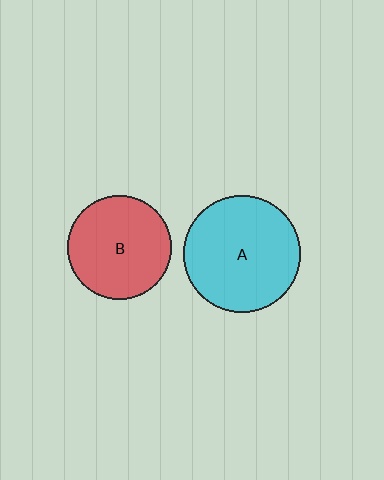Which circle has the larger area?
Circle A (cyan).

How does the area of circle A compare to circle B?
Approximately 1.3 times.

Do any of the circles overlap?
No, none of the circles overlap.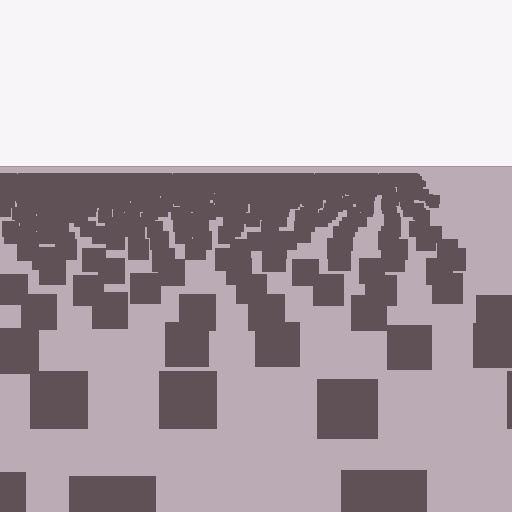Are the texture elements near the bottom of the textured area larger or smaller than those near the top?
Larger. Near the bottom, elements are closer to the viewer and appear at a bigger on-screen size.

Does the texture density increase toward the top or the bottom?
Density increases toward the top.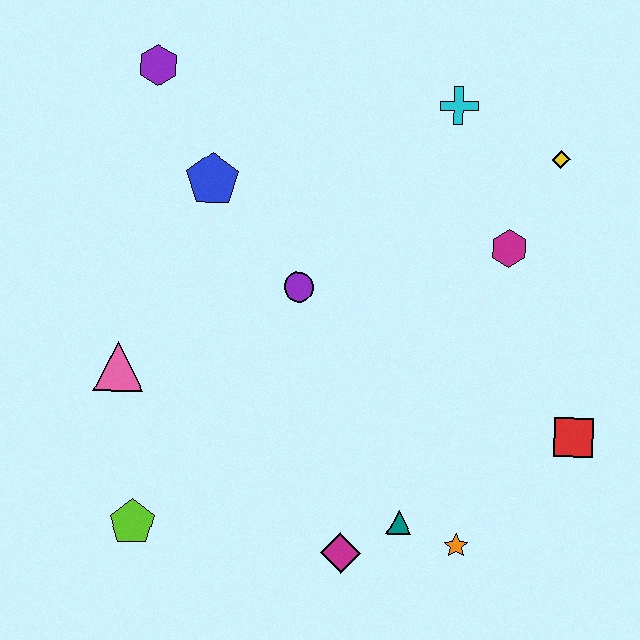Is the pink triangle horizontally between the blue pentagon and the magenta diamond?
No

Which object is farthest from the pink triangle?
The yellow diamond is farthest from the pink triangle.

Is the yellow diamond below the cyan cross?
Yes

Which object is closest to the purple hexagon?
The blue pentagon is closest to the purple hexagon.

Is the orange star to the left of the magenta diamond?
No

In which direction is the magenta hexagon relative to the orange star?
The magenta hexagon is above the orange star.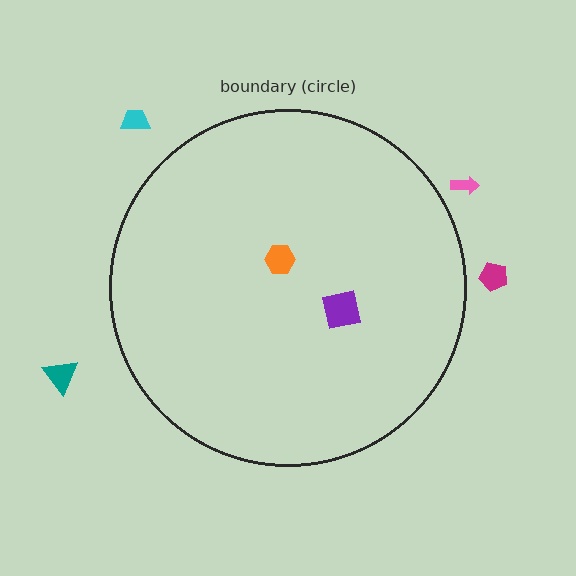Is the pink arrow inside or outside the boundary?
Outside.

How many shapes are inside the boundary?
2 inside, 4 outside.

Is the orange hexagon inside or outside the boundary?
Inside.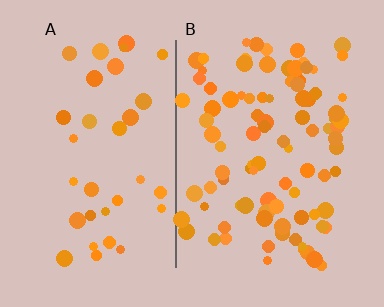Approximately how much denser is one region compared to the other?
Approximately 2.7× — region B over region A.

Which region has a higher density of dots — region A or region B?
B (the right).